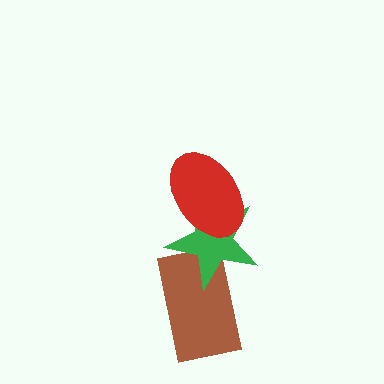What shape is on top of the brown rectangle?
The green star is on top of the brown rectangle.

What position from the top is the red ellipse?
The red ellipse is 1st from the top.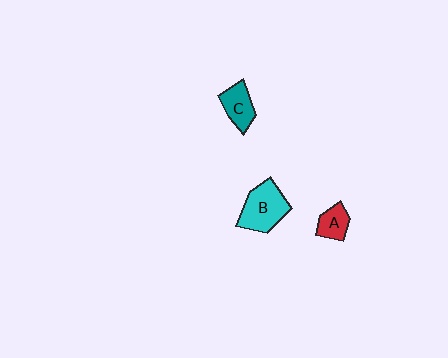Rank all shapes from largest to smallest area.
From largest to smallest: B (cyan), C (teal), A (red).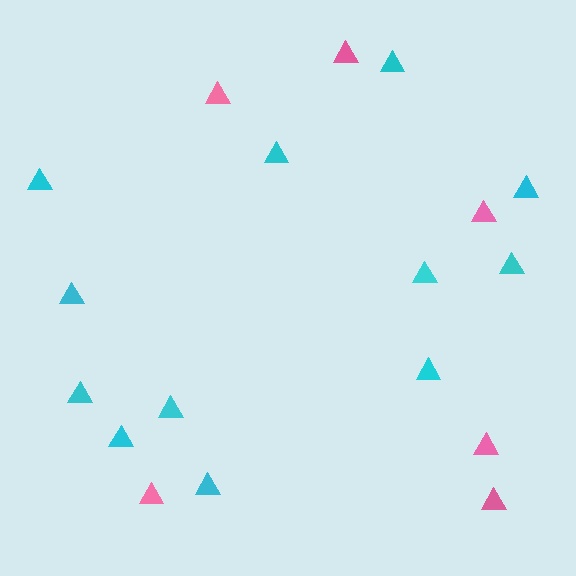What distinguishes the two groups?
There are 2 groups: one group of pink triangles (6) and one group of cyan triangles (12).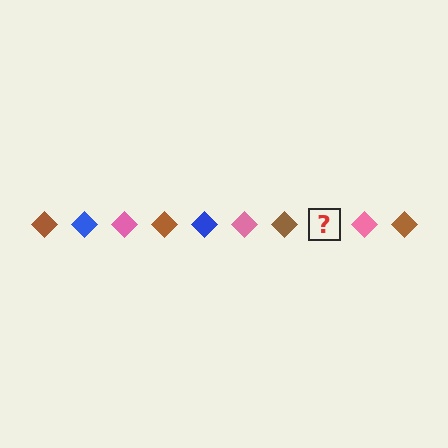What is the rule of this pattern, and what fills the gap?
The rule is that the pattern cycles through brown, blue, pink diamonds. The gap should be filled with a blue diamond.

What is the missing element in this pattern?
The missing element is a blue diamond.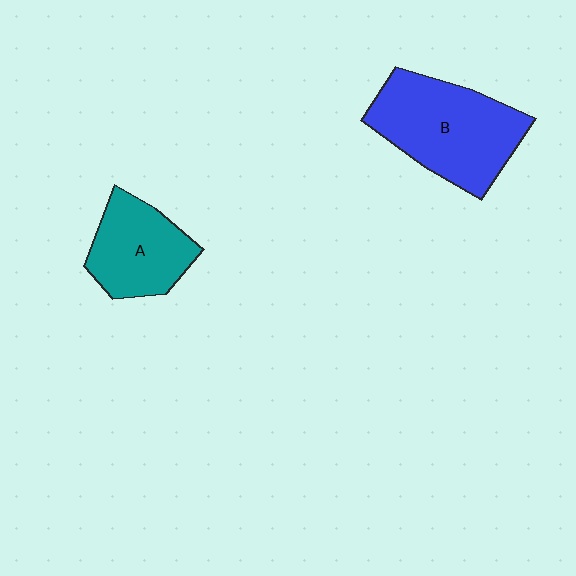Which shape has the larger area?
Shape B (blue).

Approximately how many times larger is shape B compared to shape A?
Approximately 1.5 times.